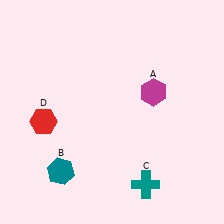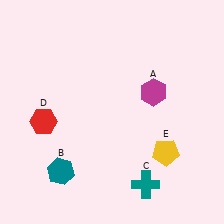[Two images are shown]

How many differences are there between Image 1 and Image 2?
There is 1 difference between the two images.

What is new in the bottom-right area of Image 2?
A yellow pentagon (E) was added in the bottom-right area of Image 2.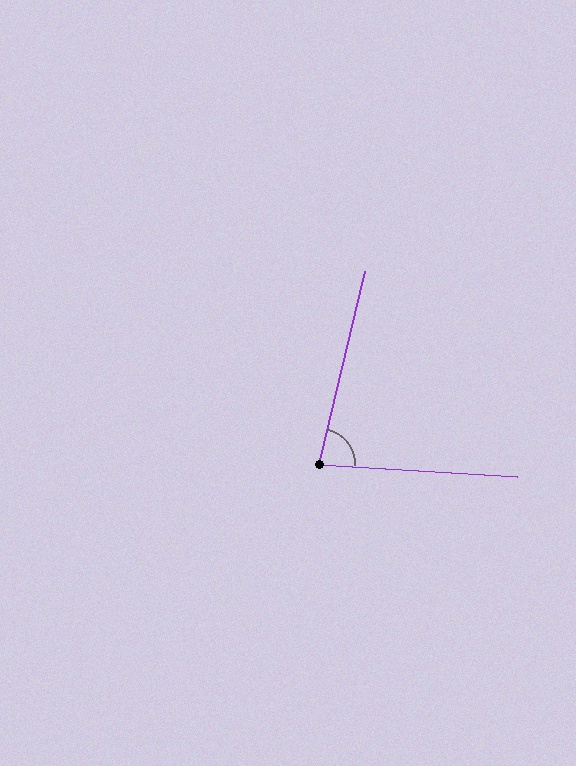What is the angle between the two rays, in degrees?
Approximately 80 degrees.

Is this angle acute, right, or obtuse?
It is acute.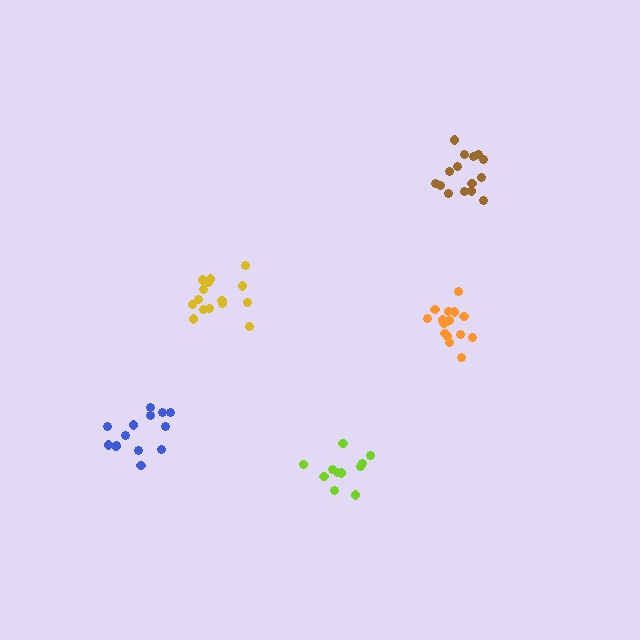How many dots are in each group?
Group 1: 16 dots, Group 2: 15 dots, Group 3: 15 dots, Group 4: 14 dots, Group 5: 11 dots (71 total).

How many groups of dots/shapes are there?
There are 5 groups.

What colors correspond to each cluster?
The clusters are colored: orange, yellow, brown, blue, lime.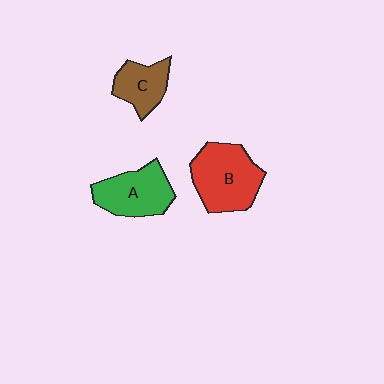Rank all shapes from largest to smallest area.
From largest to smallest: B (red), A (green), C (brown).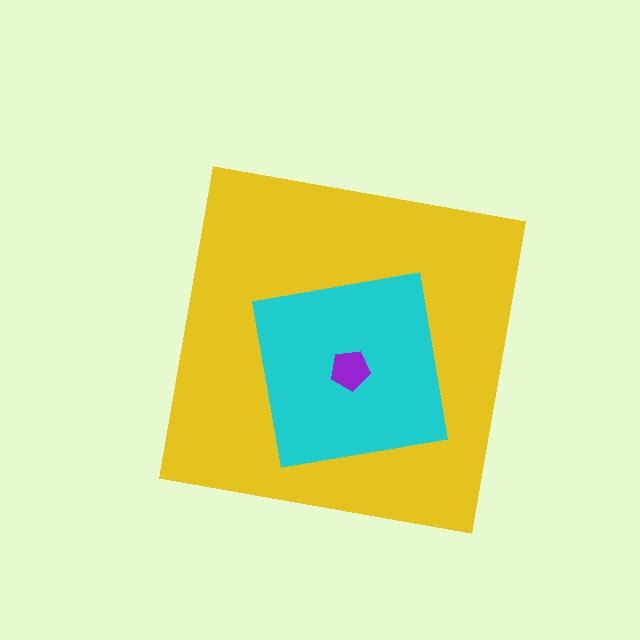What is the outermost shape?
The yellow square.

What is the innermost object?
The purple pentagon.